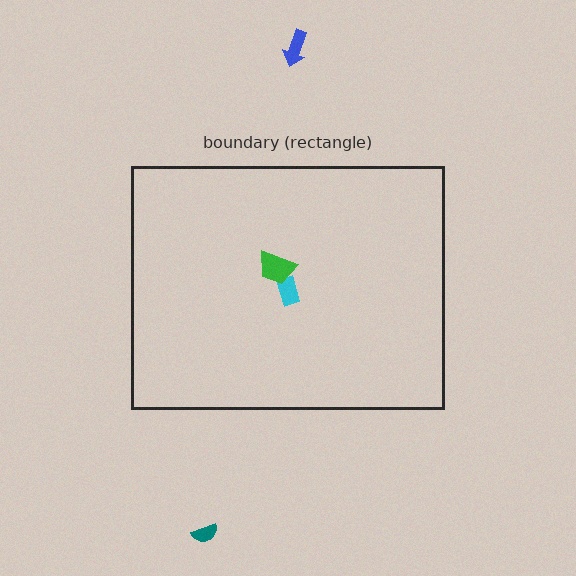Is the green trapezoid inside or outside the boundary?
Inside.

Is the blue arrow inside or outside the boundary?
Outside.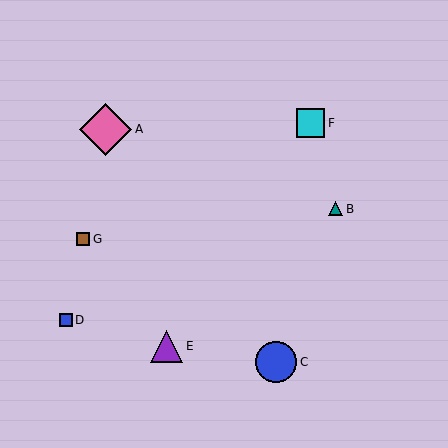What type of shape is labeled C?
Shape C is a blue circle.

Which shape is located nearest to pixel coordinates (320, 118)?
The cyan square (labeled F) at (310, 123) is nearest to that location.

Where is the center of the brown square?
The center of the brown square is at (83, 239).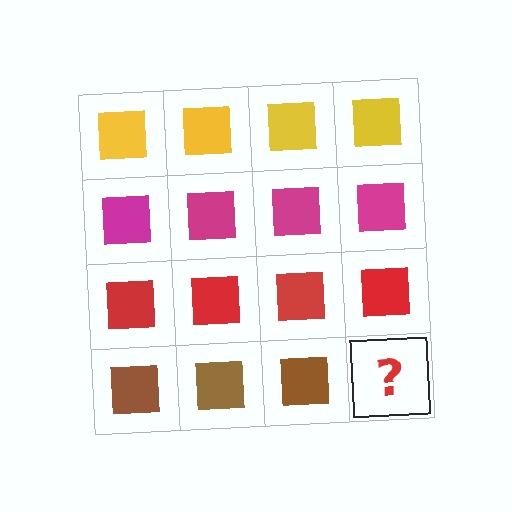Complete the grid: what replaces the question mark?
The question mark should be replaced with a brown square.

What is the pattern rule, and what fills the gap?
The rule is that each row has a consistent color. The gap should be filled with a brown square.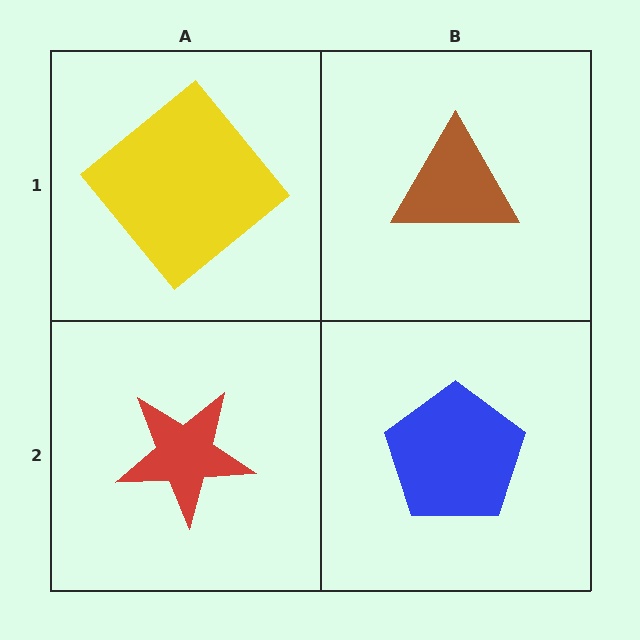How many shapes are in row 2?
2 shapes.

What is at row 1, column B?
A brown triangle.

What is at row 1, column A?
A yellow diamond.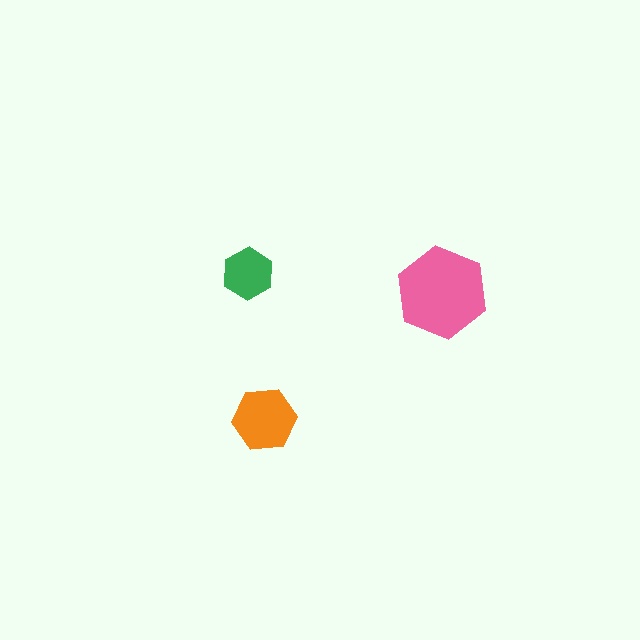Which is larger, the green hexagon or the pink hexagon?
The pink one.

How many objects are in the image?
There are 3 objects in the image.